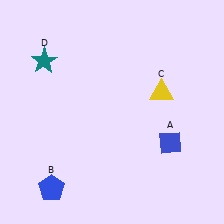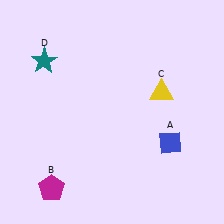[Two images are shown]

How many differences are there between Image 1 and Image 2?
There is 1 difference between the two images.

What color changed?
The pentagon (B) changed from blue in Image 1 to magenta in Image 2.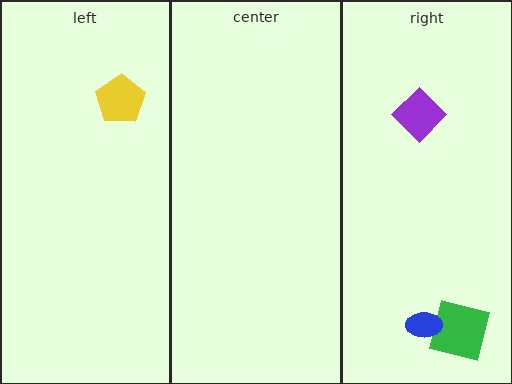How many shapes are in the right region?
3.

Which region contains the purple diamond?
The right region.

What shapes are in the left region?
The yellow pentagon.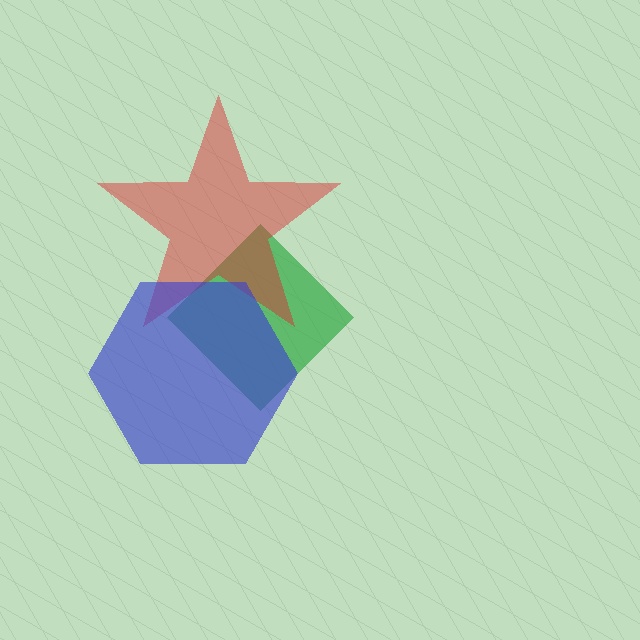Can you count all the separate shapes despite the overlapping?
Yes, there are 3 separate shapes.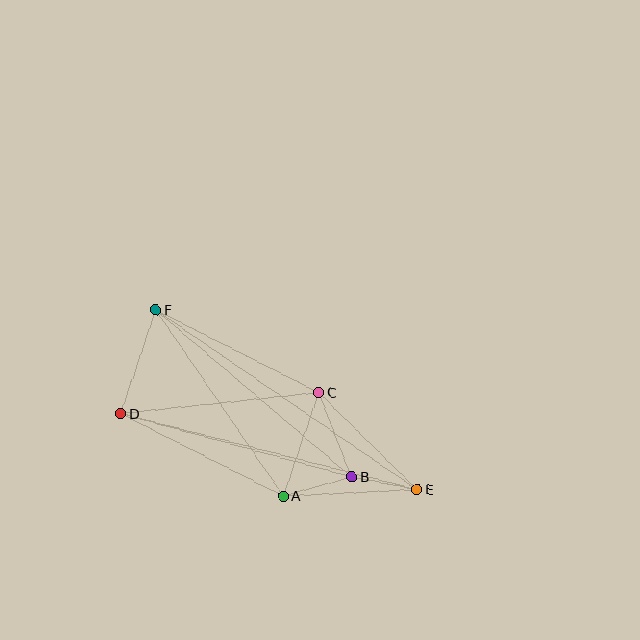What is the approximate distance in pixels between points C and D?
The distance between C and D is approximately 199 pixels.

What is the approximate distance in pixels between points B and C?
The distance between B and C is approximately 91 pixels.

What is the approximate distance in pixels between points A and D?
The distance between A and D is approximately 182 pixels.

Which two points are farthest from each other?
Points E and F are farthest from each other.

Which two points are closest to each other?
Points B and E are closest to each other.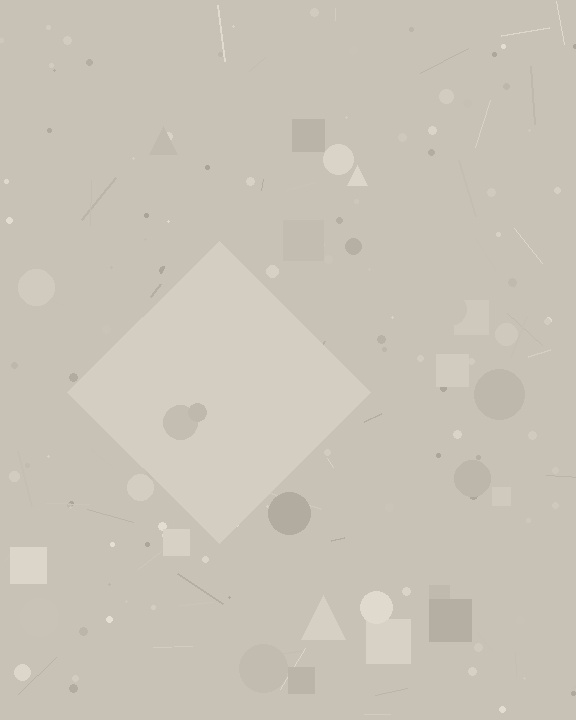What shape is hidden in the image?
A diamond is hidden in the image.